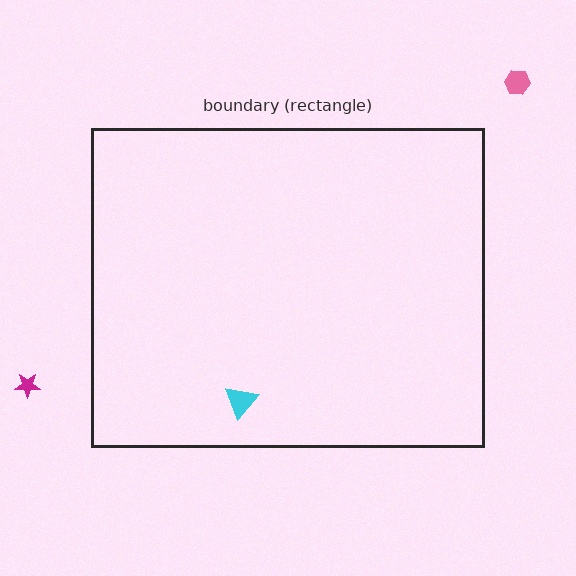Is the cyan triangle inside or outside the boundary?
Inside.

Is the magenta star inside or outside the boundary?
Outside.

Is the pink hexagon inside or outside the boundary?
Outside.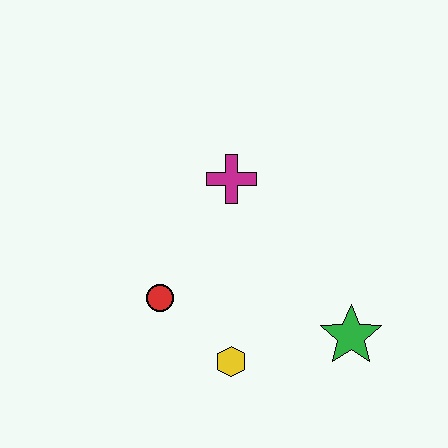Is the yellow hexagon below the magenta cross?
Yes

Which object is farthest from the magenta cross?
The green star is farthest from the magenta cross.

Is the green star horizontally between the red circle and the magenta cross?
No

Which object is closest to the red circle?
The yellow hexagon is closest to the red circle.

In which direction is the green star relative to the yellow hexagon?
The green star is to the right of the yellow hexagon.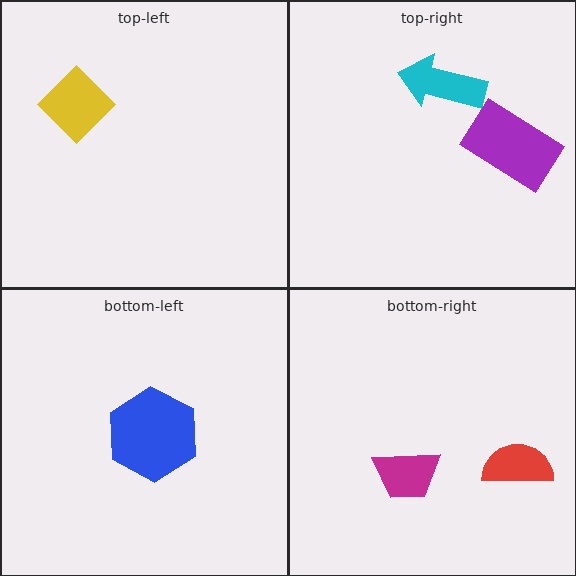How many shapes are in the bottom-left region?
1.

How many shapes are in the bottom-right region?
2.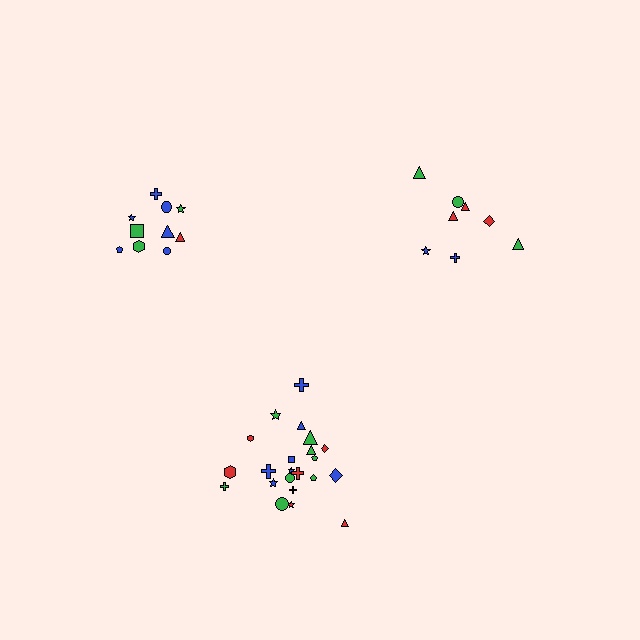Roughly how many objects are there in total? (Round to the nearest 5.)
Roughly 40 objects in total.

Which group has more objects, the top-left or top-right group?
The top-left group.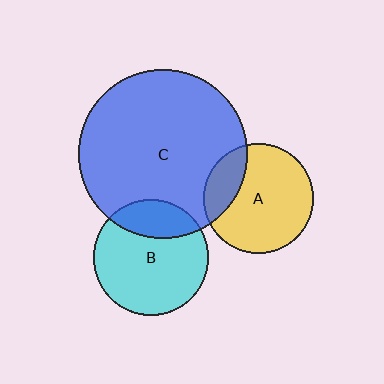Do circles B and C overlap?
Yes.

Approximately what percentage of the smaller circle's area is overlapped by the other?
Approximately 25%.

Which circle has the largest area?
Circle C (blue).